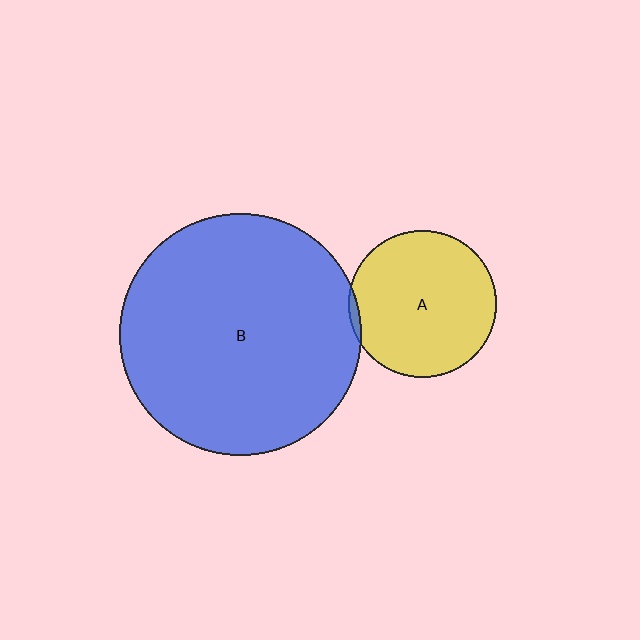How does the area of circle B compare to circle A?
Approximately 2.7 times.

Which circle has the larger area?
Circle B (blue).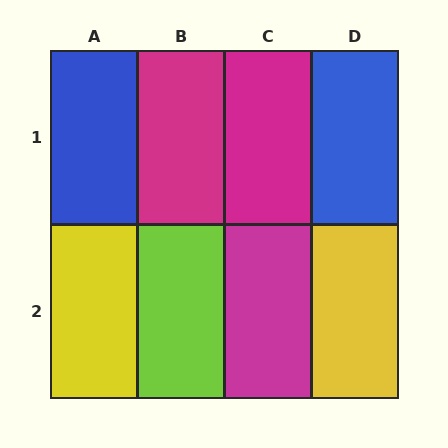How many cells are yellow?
2 cells are yellow.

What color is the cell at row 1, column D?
Blue.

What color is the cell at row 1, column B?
Magenta.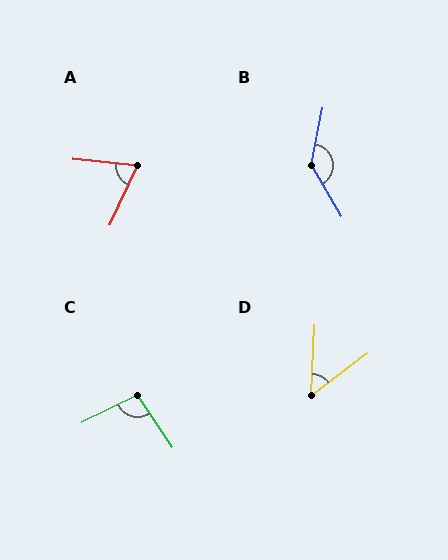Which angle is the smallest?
D, at approximately 51 degrees.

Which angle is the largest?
B, at approximately 138 degrees.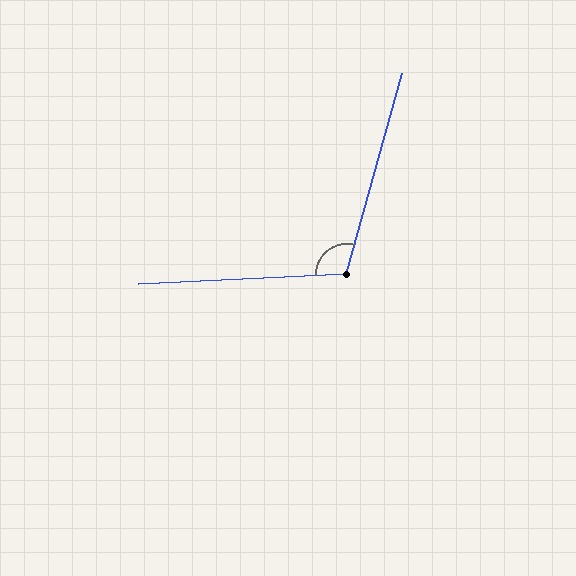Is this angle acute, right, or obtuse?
It is obtuse.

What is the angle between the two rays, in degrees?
Approximately 108 degrees.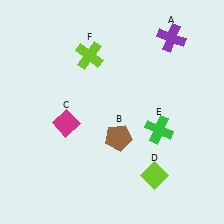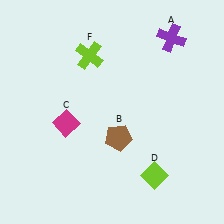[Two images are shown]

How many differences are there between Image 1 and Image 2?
There is 1 difference between the two images.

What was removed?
The green cross (E) was removed in Image 2.